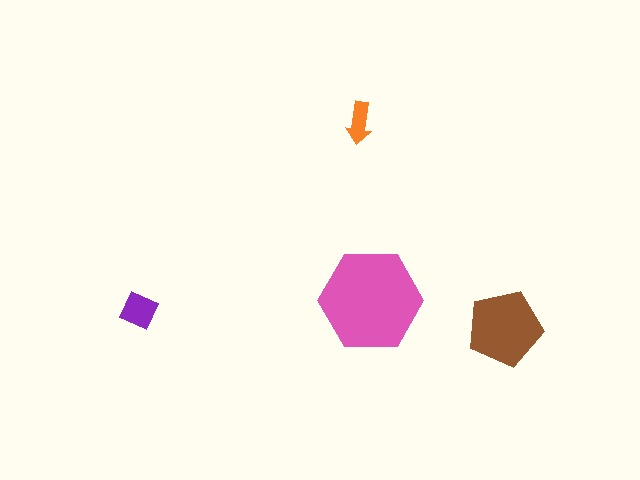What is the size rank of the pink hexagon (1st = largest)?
1st.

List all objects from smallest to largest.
The orange arrow, the purple diamond, the brown pentagon, the pink hexagon.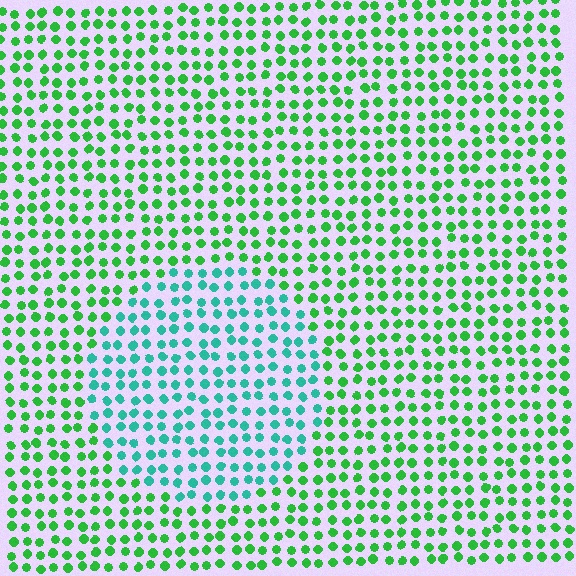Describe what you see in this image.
The image is filled with small green elements in a uniform arrangement. A circle-shaped region is visible where the elements are tinted to a slightly different hue, forming a subtle color boundary.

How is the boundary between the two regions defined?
The boundary is defined purely by a slight shift in hue (about 42 degrees). Spacing, size, and orientation are identical on both sides.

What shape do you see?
I see a circle.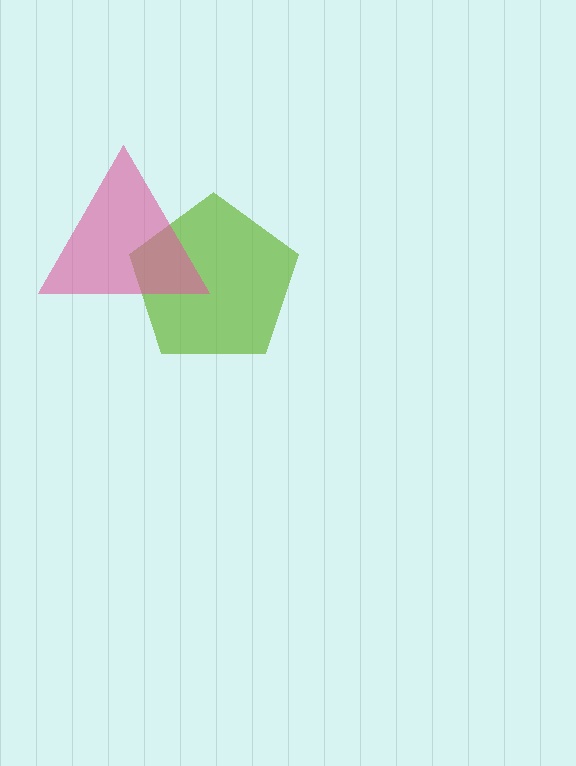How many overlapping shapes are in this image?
There are 2 overlapping shapes in the image.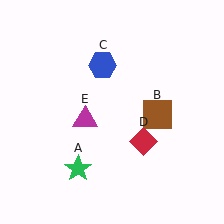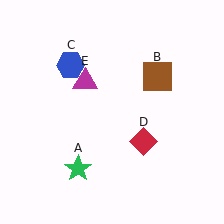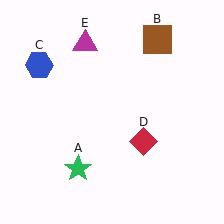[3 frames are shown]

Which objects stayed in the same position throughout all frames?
Green star (object A) and red diamond (object D) remained stationary.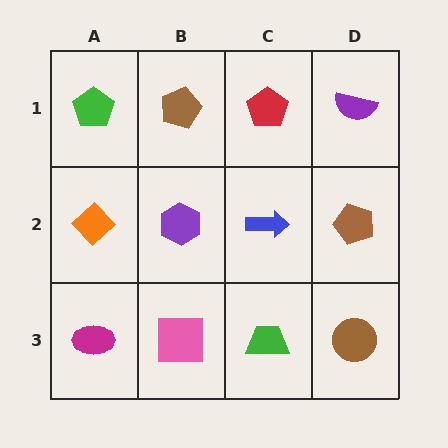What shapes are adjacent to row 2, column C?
A red pentagon (row 1, column C), a green trapezoid (row 3, column C), a purple hexagon (row 2, column B), a brown pentagon (row 2, column D).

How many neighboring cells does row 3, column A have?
2.